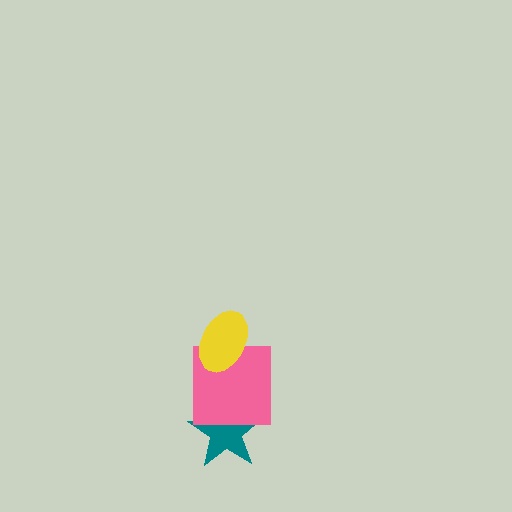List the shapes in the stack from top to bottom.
From top to bottom: the yellow ellipse, the pink square, the teal star.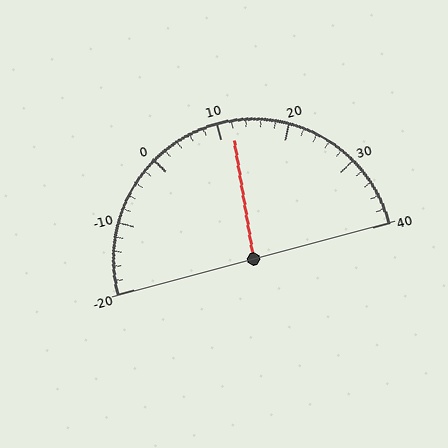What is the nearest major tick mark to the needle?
The nearest major tick mark is 10.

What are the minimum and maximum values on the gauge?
The gauge ranges from -20 to 40.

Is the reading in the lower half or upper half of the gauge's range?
The reading is in the upper half of the range (-20 to 40).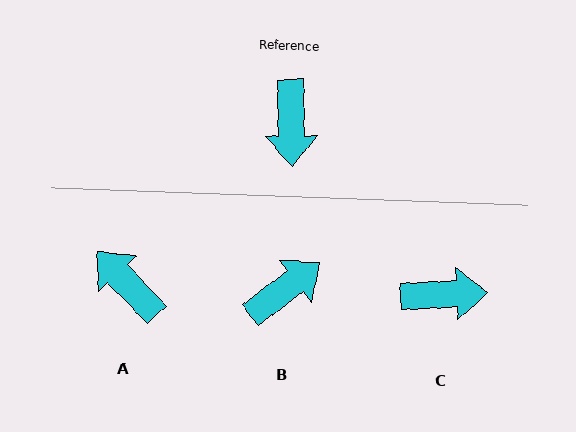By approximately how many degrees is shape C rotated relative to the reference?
Approximately 92 degrees counter-clockwise.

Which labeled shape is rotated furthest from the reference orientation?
A, about 138 degrees away.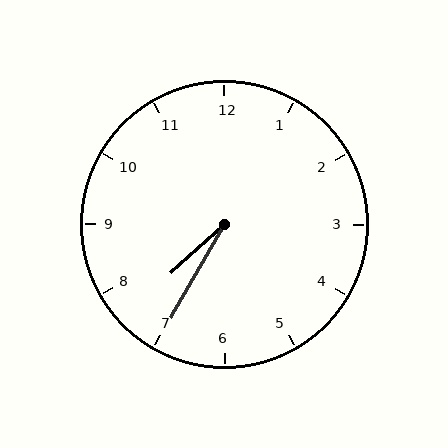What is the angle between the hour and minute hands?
Approximately 18 degrees.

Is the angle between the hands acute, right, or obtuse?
It is acute.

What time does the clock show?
7:35.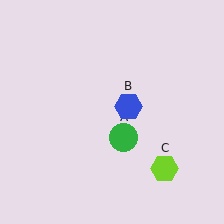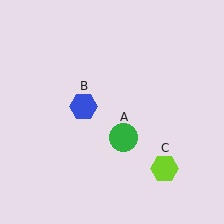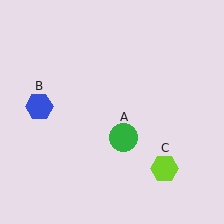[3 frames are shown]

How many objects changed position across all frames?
1 object changed position: blue hexagon (object B).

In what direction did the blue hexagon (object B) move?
The blue hexagon (object B) moved left.